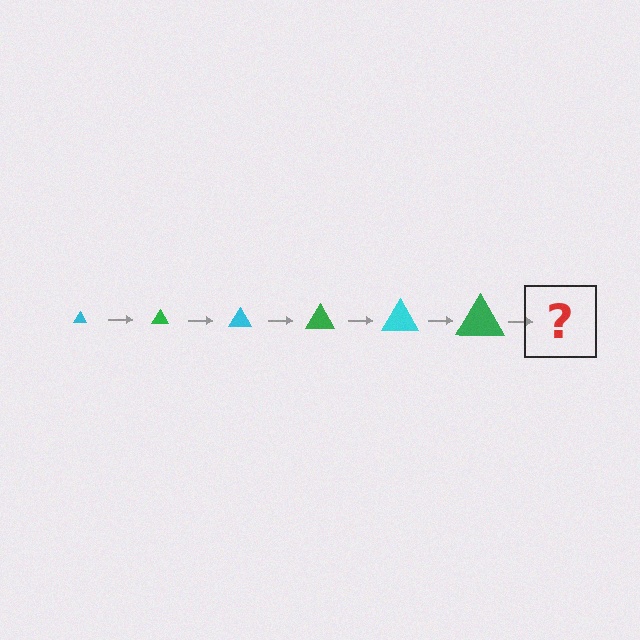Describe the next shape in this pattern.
It should be a cyan triangle, larger than the previous one.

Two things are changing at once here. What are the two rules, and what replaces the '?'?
The two rules are that the triangle grows larger each step and the color cycles through cyan and green. The '?' should be a cyan triangle, larger than the previous one.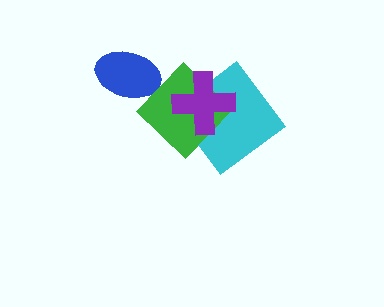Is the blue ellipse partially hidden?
Yes, it is partially covered by another shape.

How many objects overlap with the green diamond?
3 objects overlap with the green diamond.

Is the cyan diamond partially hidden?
Yes, it is partially covered by another shape.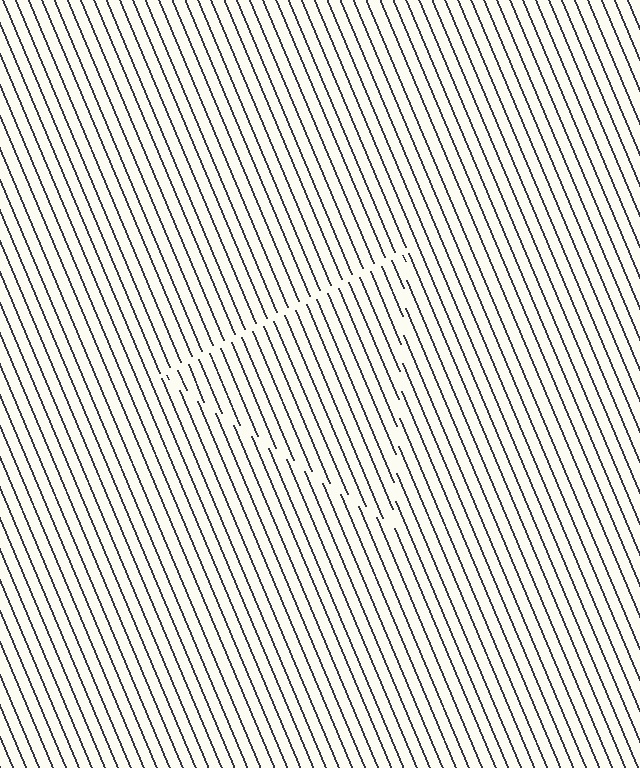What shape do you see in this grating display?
An illusory triangle. The interior of the shape contains the same grating, shifted by half a period — the contour is defined by the phase discontinuity where line-ends from the inner and outer gratings abut.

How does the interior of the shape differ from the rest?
The interior of the shape contains the same grating, shifted by half a period — the contour is defined by the phase discontinuity where line-ends from the inner and outer gratings abut.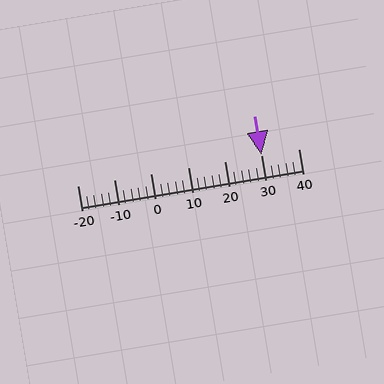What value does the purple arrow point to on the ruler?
The purple arrow points to approximately 30.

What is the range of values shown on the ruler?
The ruler shows values from -20 to 40.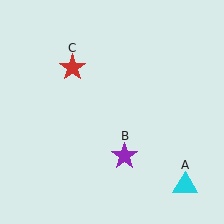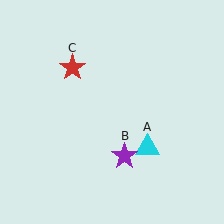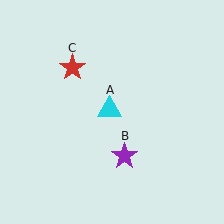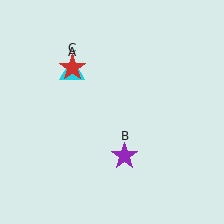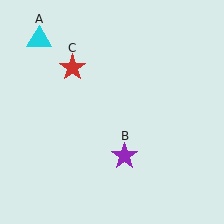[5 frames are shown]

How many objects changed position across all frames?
1 object changed position: cyan triangle (object A).